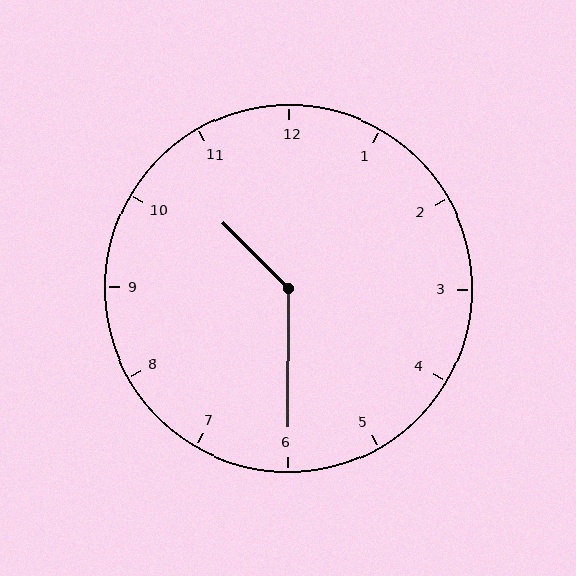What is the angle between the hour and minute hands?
Approximately 135 degrees.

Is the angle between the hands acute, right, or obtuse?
It is obtuse.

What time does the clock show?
10:30.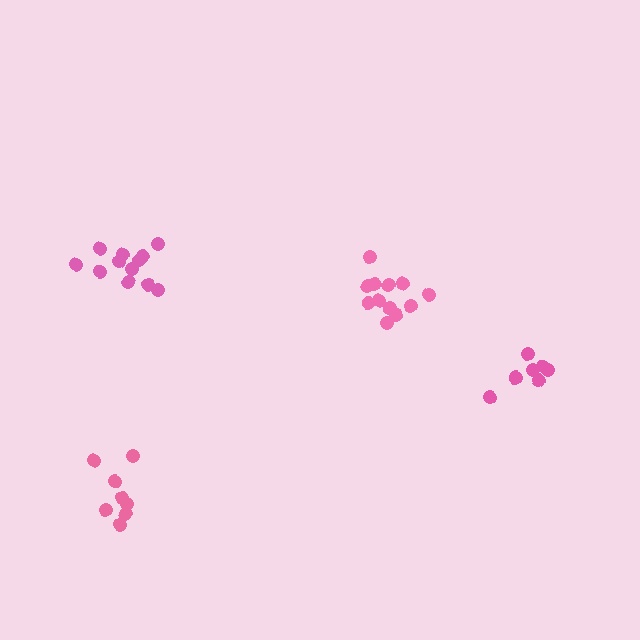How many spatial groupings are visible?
There are 4 spatial groupings.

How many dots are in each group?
Group 1: 8 dots, Group 2: 8 dots, Group 3: 12 dots, Group 4: 12 dots (40 total).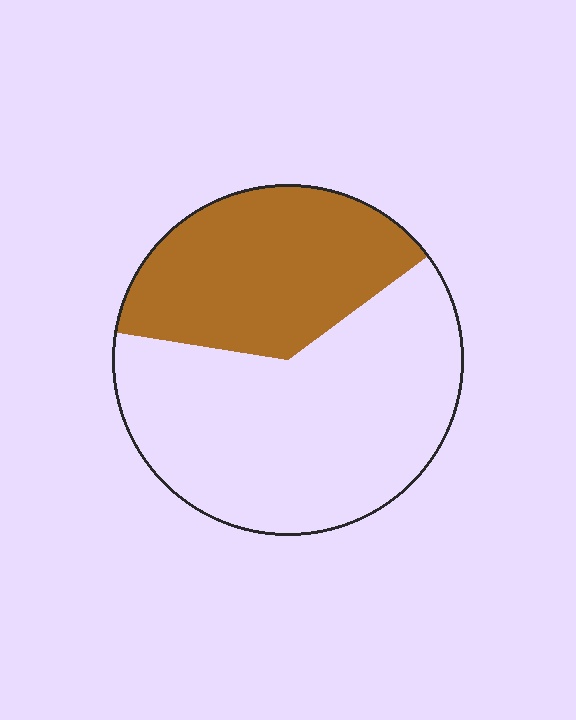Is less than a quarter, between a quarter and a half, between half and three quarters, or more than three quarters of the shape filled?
Between a quarter and a half.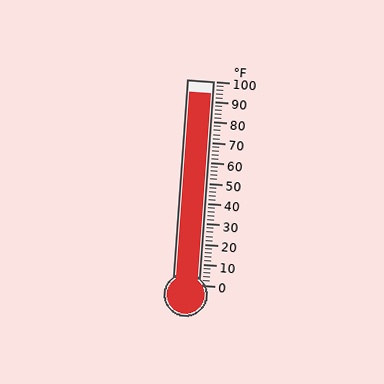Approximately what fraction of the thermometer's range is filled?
The thermometer is filled to approximately 95% of its range.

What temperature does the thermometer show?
The thermometer shows approximately 94°F.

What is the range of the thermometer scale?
The thermometer scale ranges from 0°F to 100°F.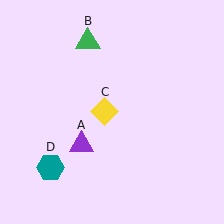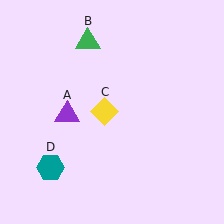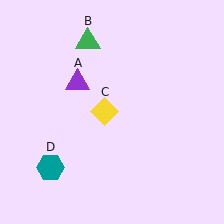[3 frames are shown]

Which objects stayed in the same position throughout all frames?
Green triangle (object B) and yellow diamond (object C) and teal hexagon (object D) remained stationary.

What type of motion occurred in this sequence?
The purple triangle (object A) rotated clockwise around the center of the scene.